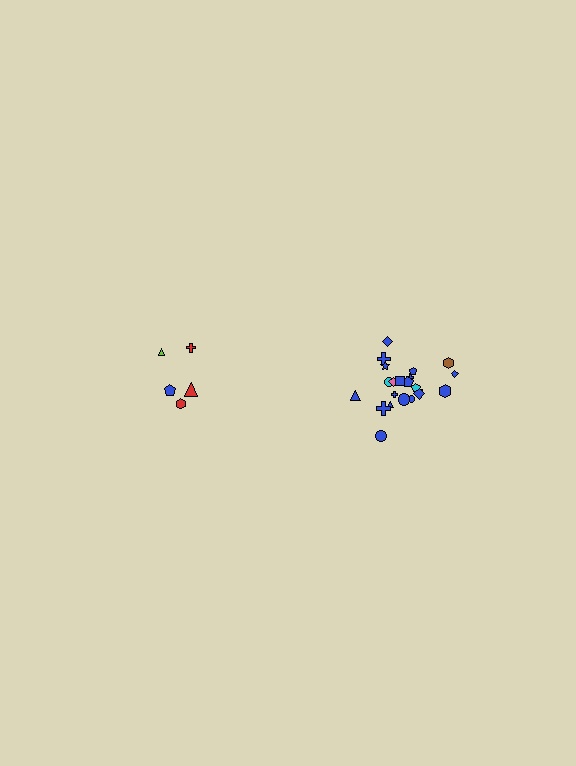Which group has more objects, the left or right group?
The right group.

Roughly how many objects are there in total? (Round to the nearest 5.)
Roughly 25 objects in total.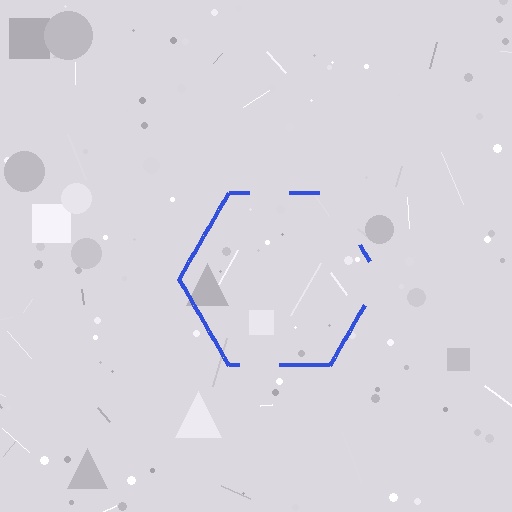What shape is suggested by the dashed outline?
The dashed outline suggests a hexagon.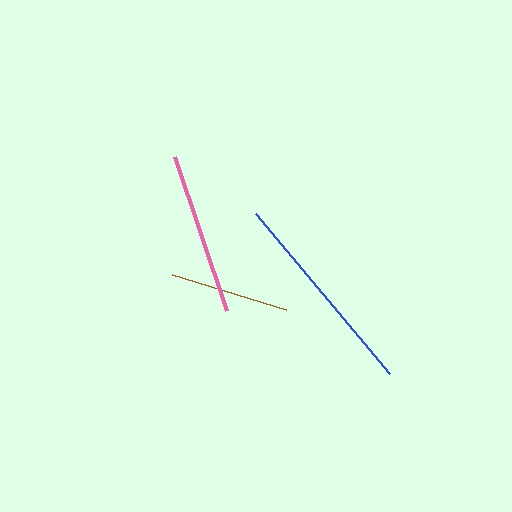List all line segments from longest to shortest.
From longest to shortest: blue, pink, brown.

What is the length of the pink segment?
The pink segment is approximately 162 pixels long.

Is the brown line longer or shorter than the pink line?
The pink line is longer than the brown line.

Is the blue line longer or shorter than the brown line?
The blue line is longer than the brown line.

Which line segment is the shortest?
The brown line is the shortest at approximately 120 pixels.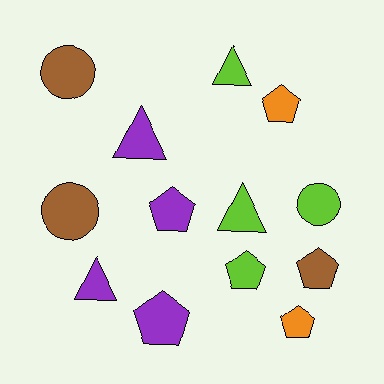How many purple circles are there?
There are no purple circles.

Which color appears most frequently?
Purple, with 4 objects.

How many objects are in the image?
There are 13 objects.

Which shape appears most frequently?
Pentagon, with 6 objects.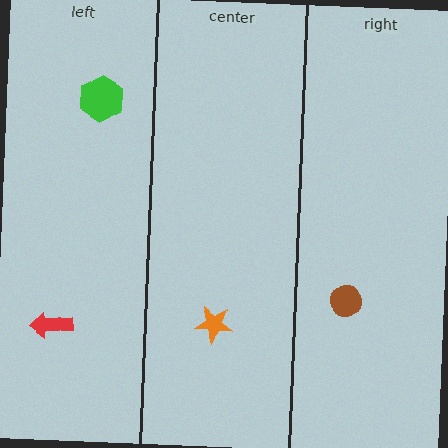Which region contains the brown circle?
The right region.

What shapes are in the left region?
The red arrow, the green hexagon.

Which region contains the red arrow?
The left region.